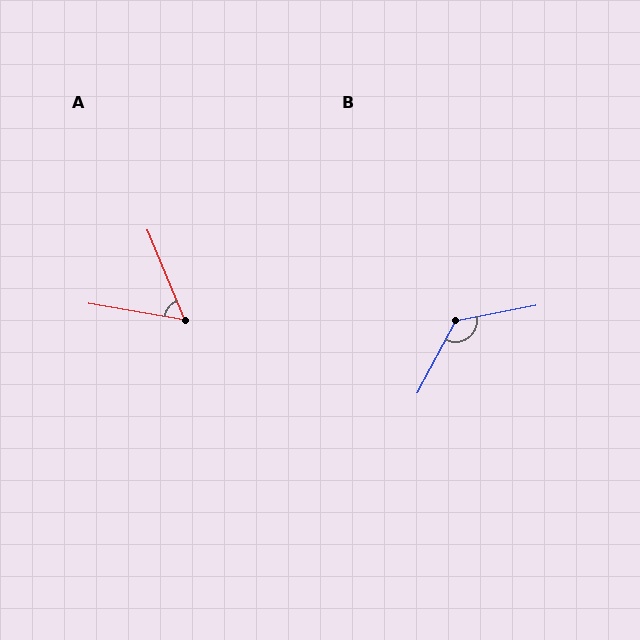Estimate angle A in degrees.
Approximately 57 degrees.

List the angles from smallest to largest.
A (57°), B (129°).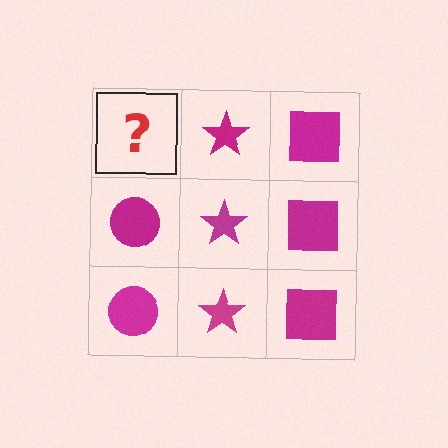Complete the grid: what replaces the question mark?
The question mark should be replaced with a magenta circle.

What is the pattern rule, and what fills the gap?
The rule is that each column has a consistent shape. The gap should be filled with a magenta circle.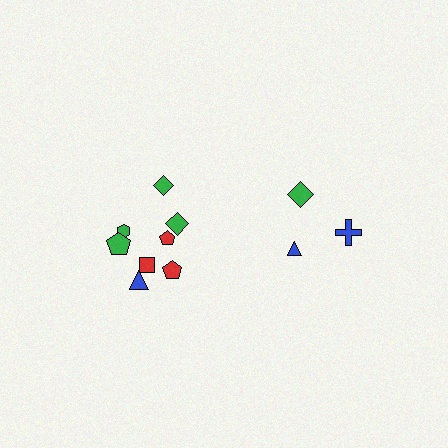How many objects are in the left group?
There are 8 objects.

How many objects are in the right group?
There are 3 objects.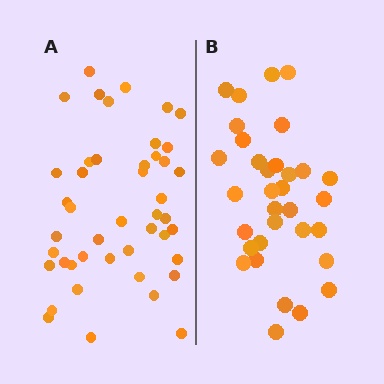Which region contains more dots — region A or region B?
Region A (the left region) has more dots.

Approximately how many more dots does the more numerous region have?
Region A has roughly 12 or so more dots than region B.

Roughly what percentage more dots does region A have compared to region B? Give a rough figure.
About 35% more.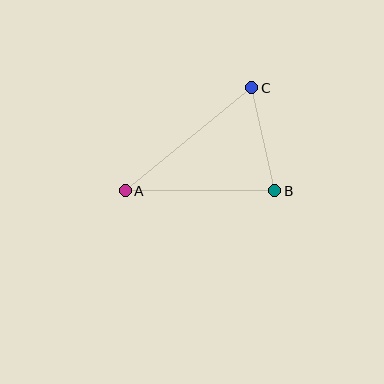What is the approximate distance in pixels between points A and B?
The distance between A and B is approximately 150 pixels.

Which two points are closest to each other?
Points B and C are closest to each other.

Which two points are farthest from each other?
Points A and C are farthest from each other.